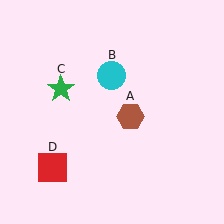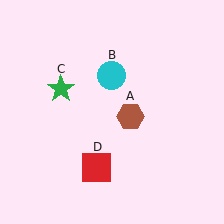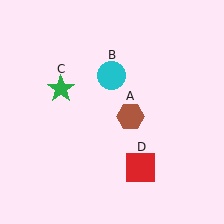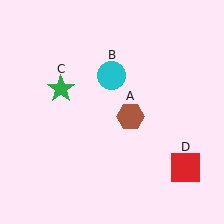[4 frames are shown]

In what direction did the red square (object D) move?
The red square (object D) moved right.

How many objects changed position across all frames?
1 object changed position: red square (object D).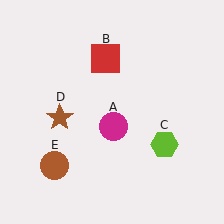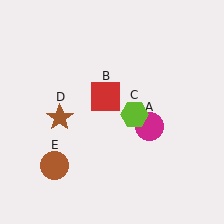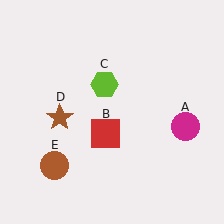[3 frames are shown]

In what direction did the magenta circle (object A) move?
The magenta circle (object A) moved right.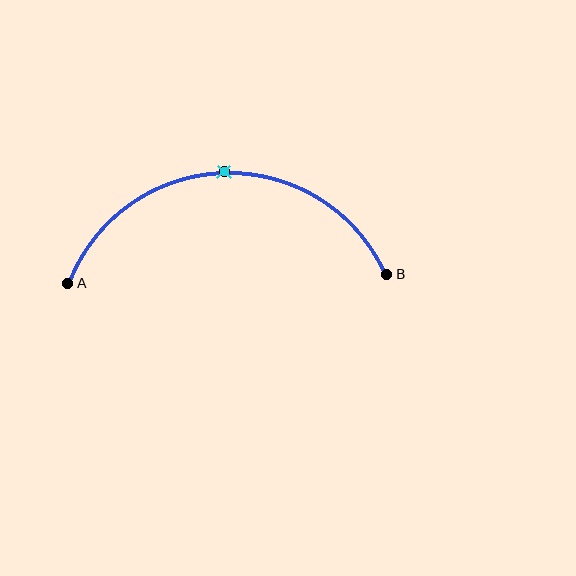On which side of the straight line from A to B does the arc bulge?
The arc bulges above the straight line connecting A and B.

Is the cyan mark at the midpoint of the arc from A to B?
Yes. The cyan mark lies on the arc at equal arc-length from both A and B — it is the arc midpoint.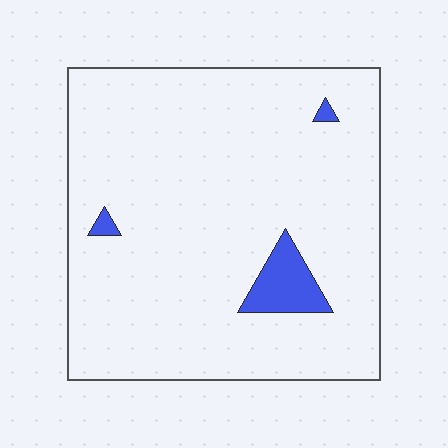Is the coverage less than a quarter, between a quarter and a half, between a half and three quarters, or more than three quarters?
Less than a quarter.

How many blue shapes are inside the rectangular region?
3.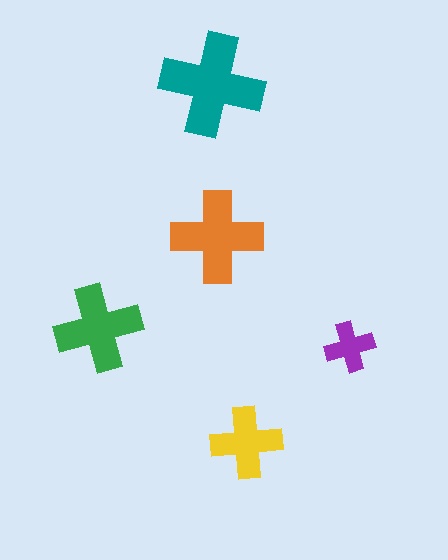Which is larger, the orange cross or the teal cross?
The teal one.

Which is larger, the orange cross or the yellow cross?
The orange one.